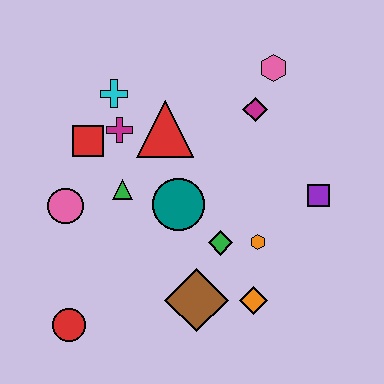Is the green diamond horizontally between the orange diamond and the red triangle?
Yes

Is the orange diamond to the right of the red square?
Yes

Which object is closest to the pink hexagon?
The magenta diamond is closest to the pink hexagon.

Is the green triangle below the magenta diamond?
Yes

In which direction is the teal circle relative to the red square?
The teal circle is to the right of the red square.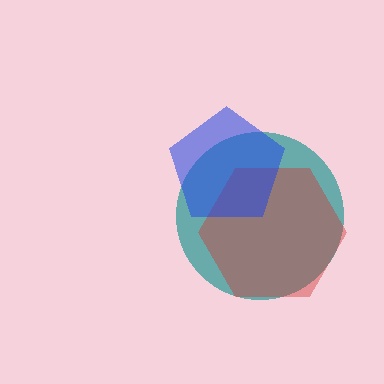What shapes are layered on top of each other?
The layered shapes are: a teal circle, a red hexagon, a blue pentagon.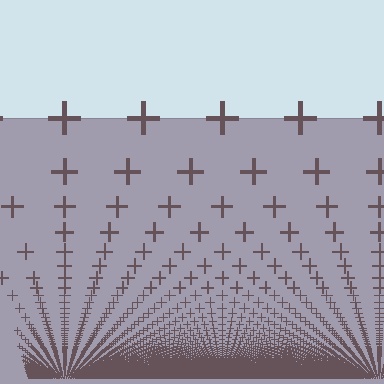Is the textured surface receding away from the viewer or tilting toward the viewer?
The surface appears to tilt toward the viewer. Texture elements get larger and sparser toward the top.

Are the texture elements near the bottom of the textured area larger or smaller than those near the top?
Smaller. The gradient is inverted — elements near the bottom are smaller and denser.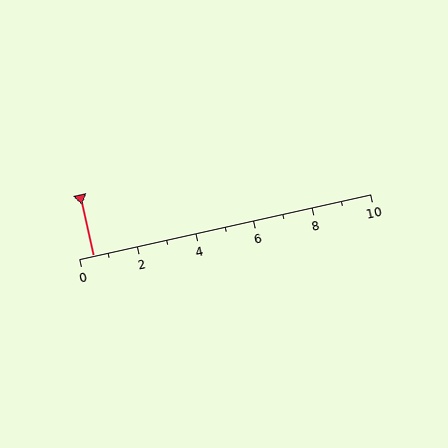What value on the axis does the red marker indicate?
The marker indicates approximately 0.5.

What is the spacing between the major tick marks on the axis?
The major ticks are spaced 2 apart.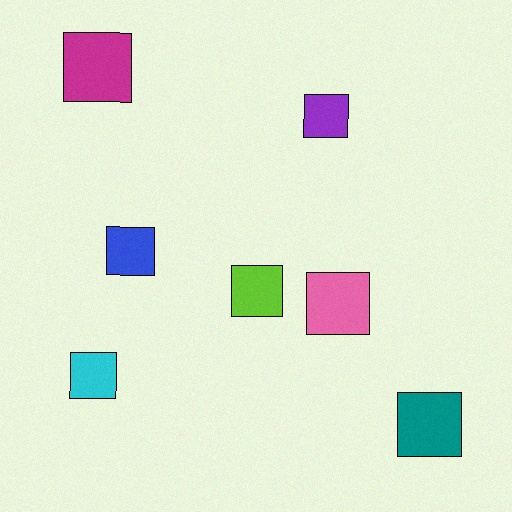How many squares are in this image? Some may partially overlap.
There are 7 squares.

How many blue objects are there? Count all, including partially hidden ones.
There is 1 blue object.